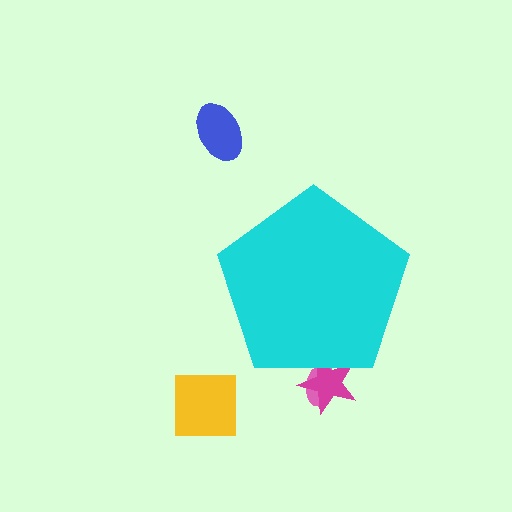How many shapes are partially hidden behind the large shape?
2 shapes are partially hidden.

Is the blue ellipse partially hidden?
No, the blue ellipse is fully visible.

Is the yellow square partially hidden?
No, the yellow square is fully visible.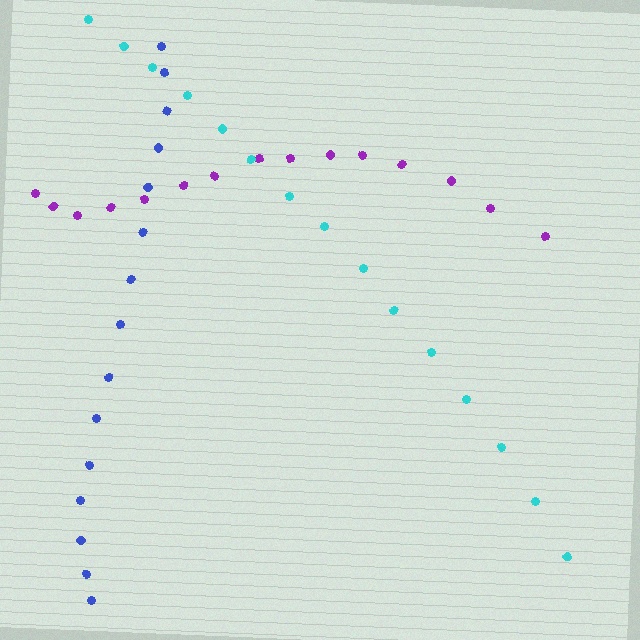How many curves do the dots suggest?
There are 3 distinct paths.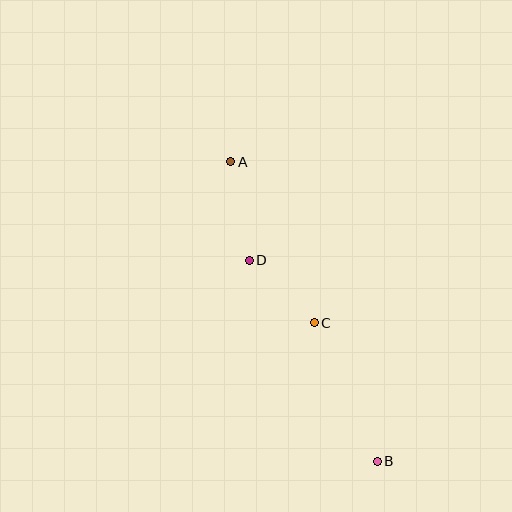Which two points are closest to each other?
Points C and D are closest to each other.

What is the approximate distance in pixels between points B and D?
The distance between B and D is approximately 238 pixels.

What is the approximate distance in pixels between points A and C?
The distance between A and C is approximately 181 pixels.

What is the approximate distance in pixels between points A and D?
The distance between A and D is approximately 100 pixels.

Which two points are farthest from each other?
Points A and B are farthest from each other.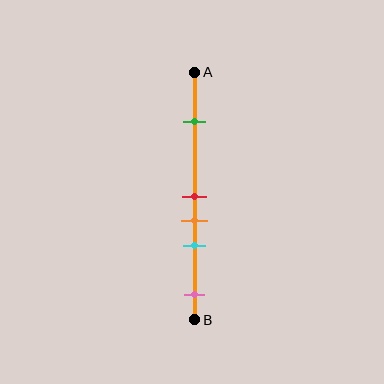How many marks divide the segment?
There are 5 marks dividing the segment.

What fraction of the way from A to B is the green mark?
The green mark is approximately 20% (0.2) of the way from A to B.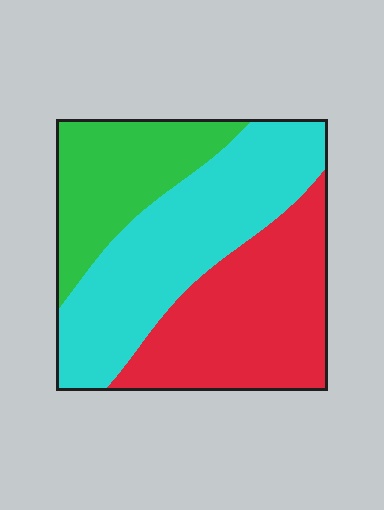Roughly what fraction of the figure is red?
Red covers around 35% of the figure.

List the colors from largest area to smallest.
From largest to smallest: cyan, red, green.